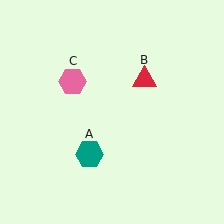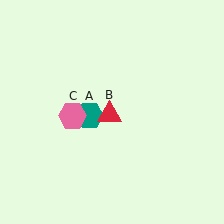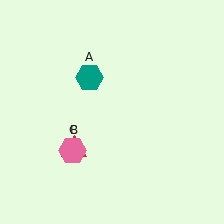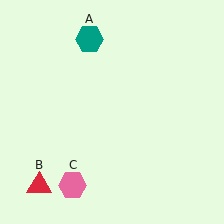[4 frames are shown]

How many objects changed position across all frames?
3 objects changed position: teal hexagon (object A), red triangle (object B), pink hexagon (object C).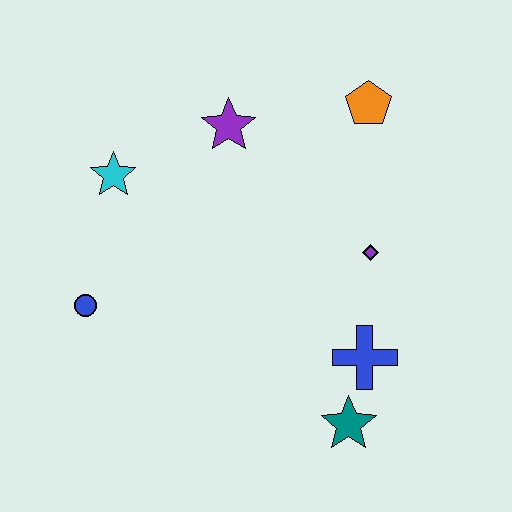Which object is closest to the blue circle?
The cyan star is closest to the blue circle.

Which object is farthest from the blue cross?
The cyan star is farthest from the blue cross.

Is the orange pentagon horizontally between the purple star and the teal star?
No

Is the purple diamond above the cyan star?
No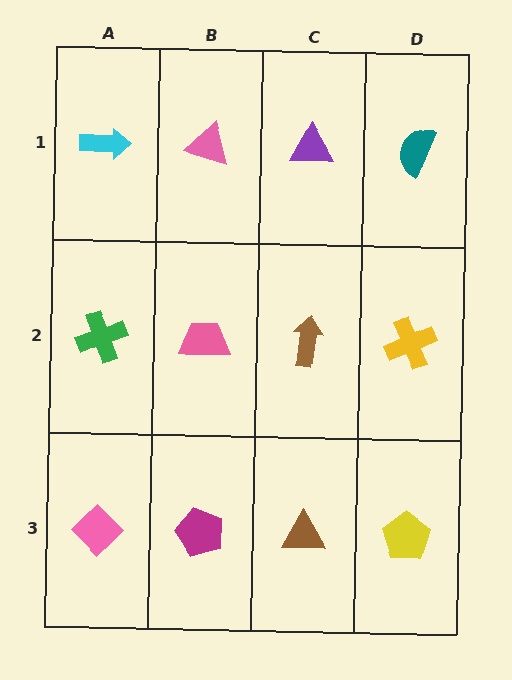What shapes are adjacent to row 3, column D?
A yellow cross (row 2, column D), a brown triangle (row 3, column C).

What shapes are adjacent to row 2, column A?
A cyan arrow (row 1, column A), a pink diamond (row 3, column A), a pink trapezoid (row 2, column B).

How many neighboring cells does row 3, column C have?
3.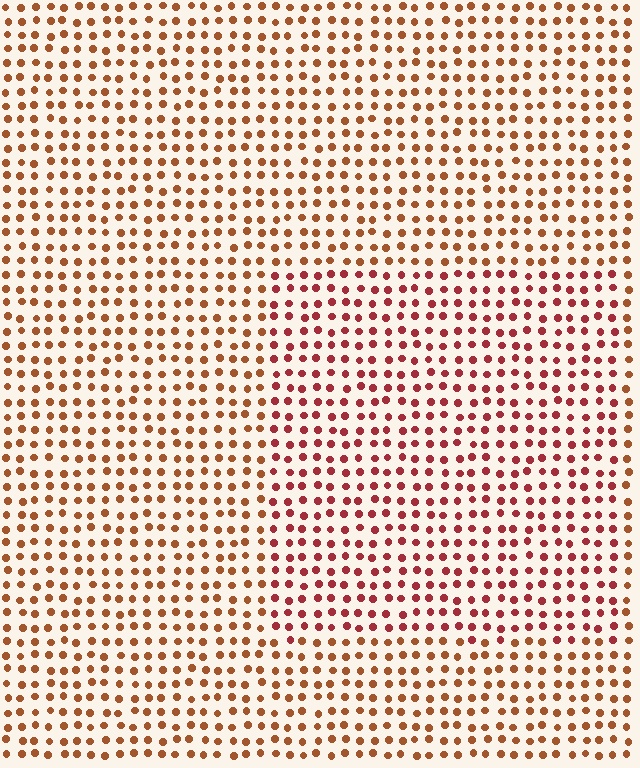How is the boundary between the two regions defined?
The boundary is defined purely by a slight shift in hue (about 27 degrees). Spacing, size, and orientation are identical on both sides.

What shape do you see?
I see a rectangle.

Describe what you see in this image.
The image is filled with small brown elements in a uniform arrangement. A rectangle-shaped region is visible where the elements are tinted to a slightly different hue, forming a subtle color boundary.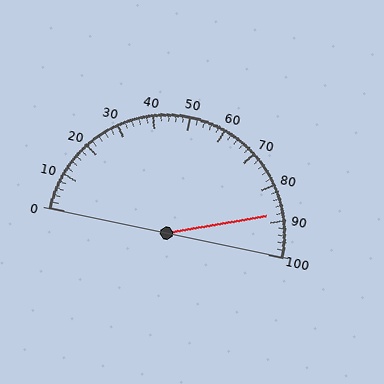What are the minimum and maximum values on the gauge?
The gauge ranges from 0 to 100.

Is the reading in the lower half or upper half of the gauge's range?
The reading is in the upper half of the range (0 to 100).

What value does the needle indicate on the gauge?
The needle indicates approximately 88.